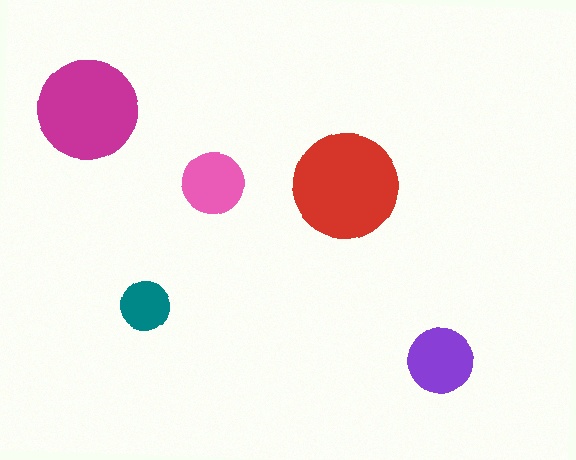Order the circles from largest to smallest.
the red one, the magenta one, the purple one, the pink one, the teal one.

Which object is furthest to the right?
The purple circle is rightmost.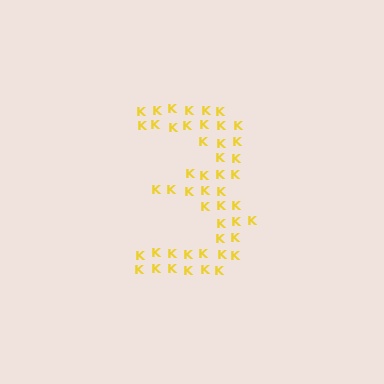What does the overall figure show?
The overall figure shows the digit 3.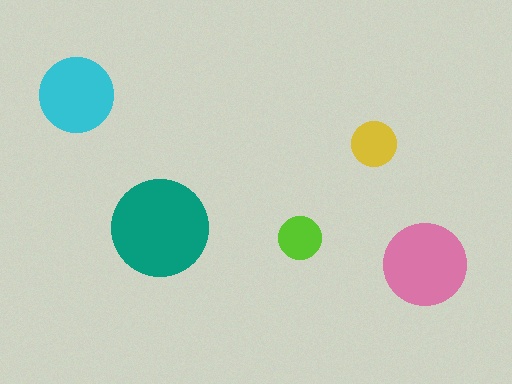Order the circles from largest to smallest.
the teal one, the pink one, the cyan one, the yellow one, the lime one.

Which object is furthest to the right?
The pink circle is rightmost.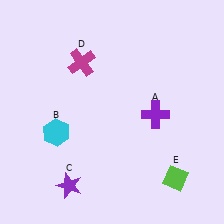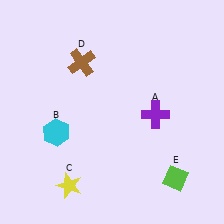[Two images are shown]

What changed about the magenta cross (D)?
In Image 1, D is magenta. In Image 2, it changed to brown.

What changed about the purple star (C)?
In Image 1, C is purple. In Image 2, it changed to yellow.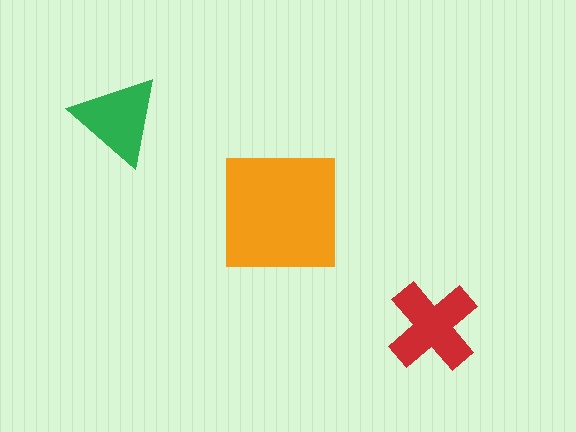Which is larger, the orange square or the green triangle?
The orange square.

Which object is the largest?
The orange square.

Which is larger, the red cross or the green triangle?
The red cross.